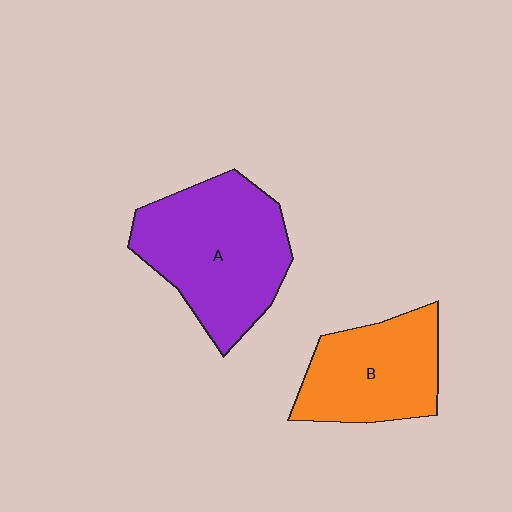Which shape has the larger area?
Shape A (purple).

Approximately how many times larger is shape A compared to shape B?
Approximately 1.4 times.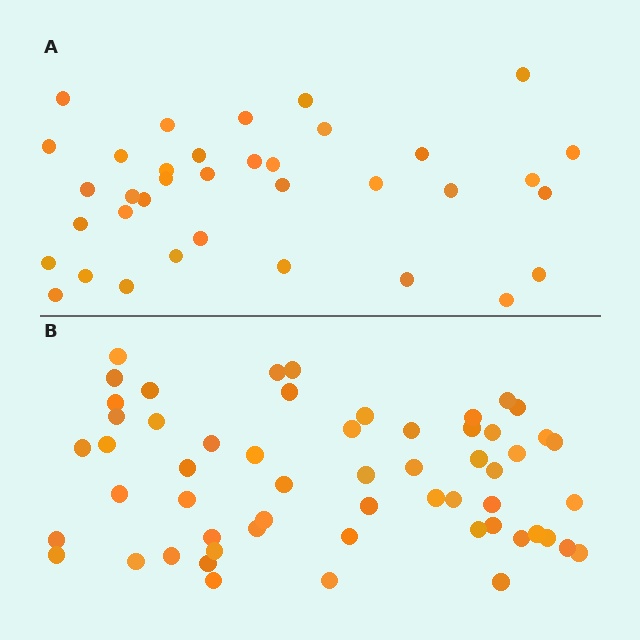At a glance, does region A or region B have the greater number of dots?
Region B (the bottom region) has more dots.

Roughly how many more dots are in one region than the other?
Region B has approximately 20 more dots than region A.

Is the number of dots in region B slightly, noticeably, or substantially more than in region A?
Region B has substantially more. The ratio is roughly 1.6 to 1.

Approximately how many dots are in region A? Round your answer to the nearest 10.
About 40 dots. (The exact count is 36, which rounds to 40.)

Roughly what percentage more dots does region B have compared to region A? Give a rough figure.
About 60% more.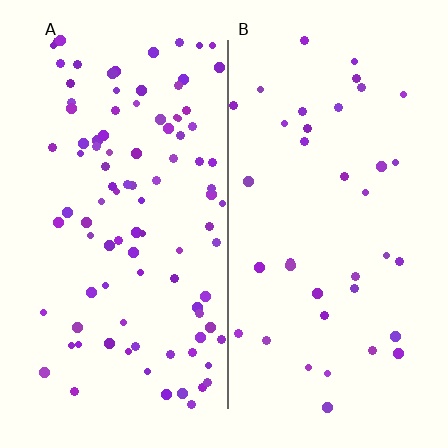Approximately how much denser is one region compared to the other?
Approximately 2.6× — region A over region B.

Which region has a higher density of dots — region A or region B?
A (the left).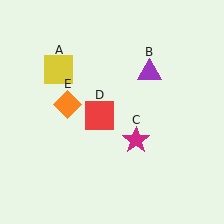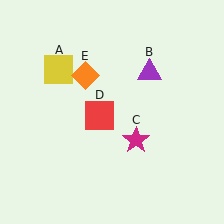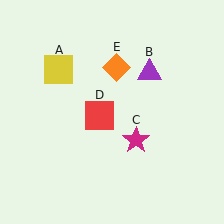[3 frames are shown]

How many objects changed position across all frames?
1 object changed position: orange diamond (object E).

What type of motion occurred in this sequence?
The orange diamond (object E) rotated clockwise around the center of the scene.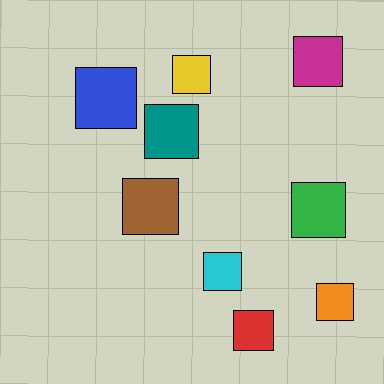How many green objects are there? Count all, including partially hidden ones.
There is 1 green object.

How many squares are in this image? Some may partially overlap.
There are 9 squares.